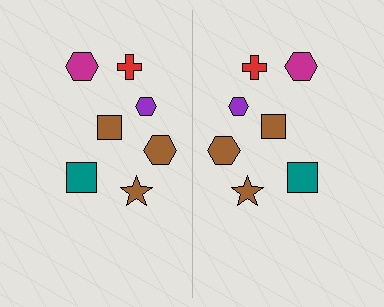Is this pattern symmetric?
Yes, this pattern has bilateral (reflection) symmetry.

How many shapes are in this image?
There are 14 shapes in this image.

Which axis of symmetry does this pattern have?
The pattern has a vertical axis of symmetry running through the center of the image.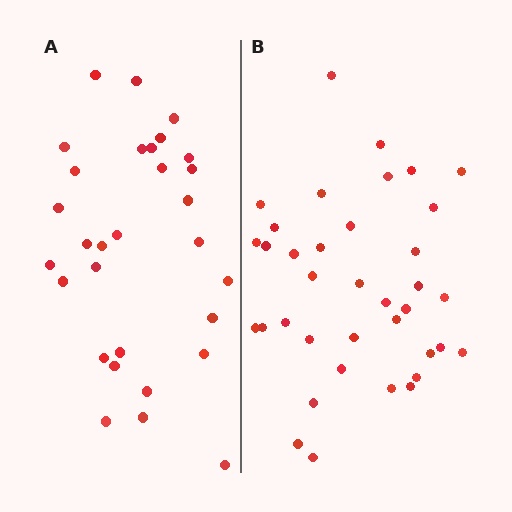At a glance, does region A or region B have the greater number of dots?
Region B (the right region) has more dots.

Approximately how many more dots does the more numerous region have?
Region B has roughly 8 or so more dots than region A.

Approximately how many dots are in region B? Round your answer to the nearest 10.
About 40 dots. (The exact count is 37, which rounds to 40.)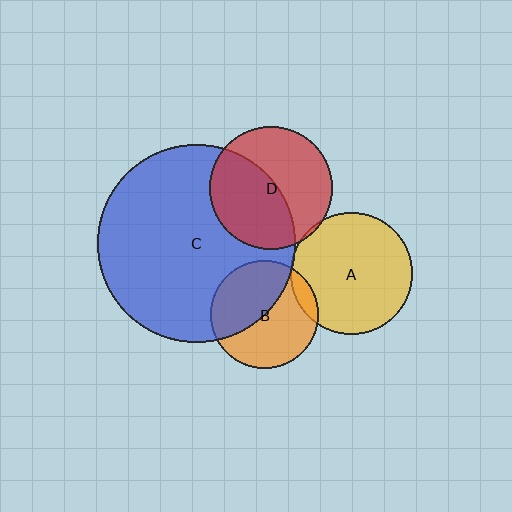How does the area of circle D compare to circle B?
Approximately 1.3 times.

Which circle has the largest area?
Circle C (blue).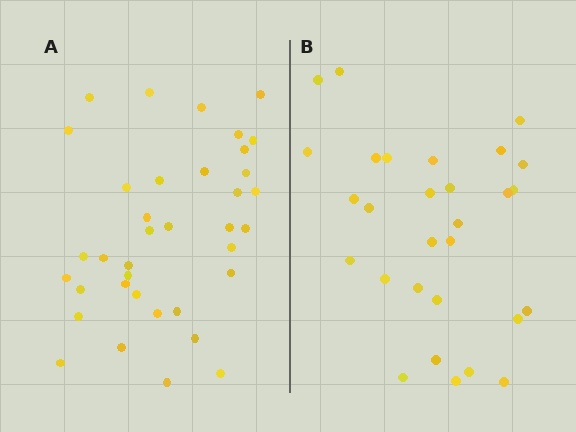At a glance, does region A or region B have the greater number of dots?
Region A (the left region) has more dots.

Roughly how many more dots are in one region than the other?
Region A has roughly 8 or so more dots than region B.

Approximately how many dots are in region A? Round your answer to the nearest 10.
About 40 dots. (The exact count is 37, which rounds to 40.)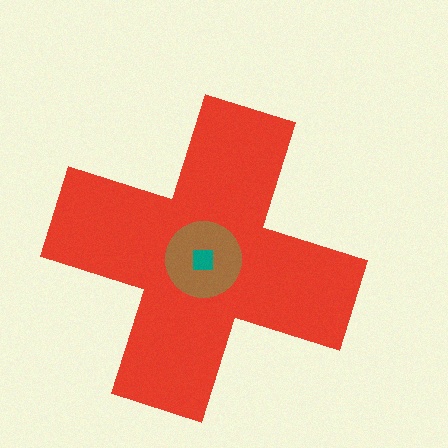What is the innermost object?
The teal square.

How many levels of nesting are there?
3.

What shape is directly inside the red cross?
The brown circle.